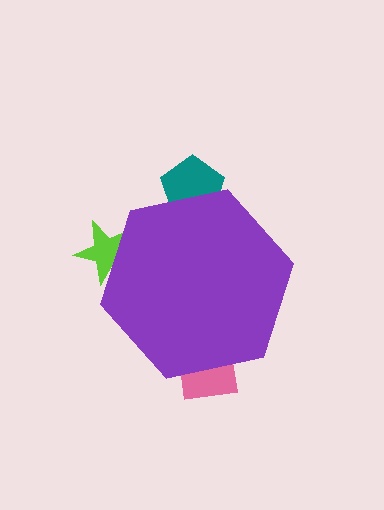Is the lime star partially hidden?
Yes, the lime star is partially hidden behind the purple hexagon.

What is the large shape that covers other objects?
A purple hexagon.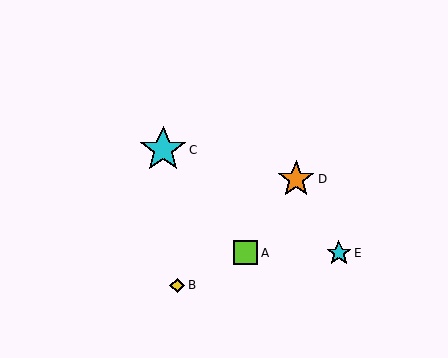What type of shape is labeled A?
Shape A is a lime square.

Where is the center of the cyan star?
The center of the cyan star is at (163, 150).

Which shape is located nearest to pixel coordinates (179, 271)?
The yellow diamond (labeled B) at (177, 285) is nearest to that location.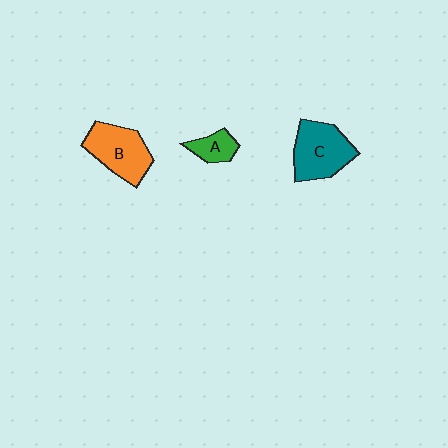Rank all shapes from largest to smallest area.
From largest to smallest: C (teal), B (orange), A (green).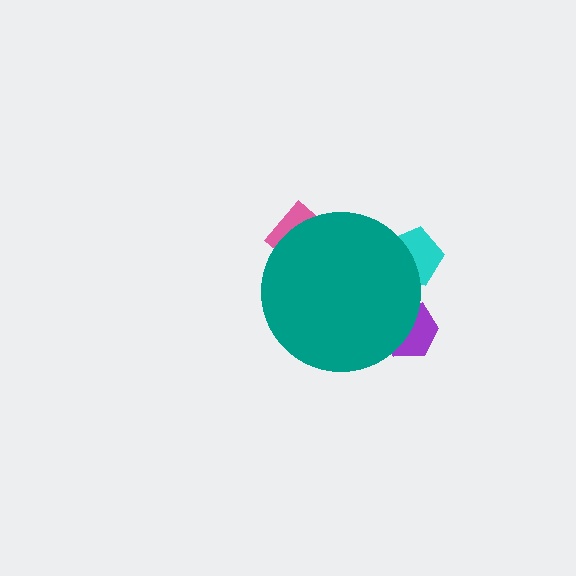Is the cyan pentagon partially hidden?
Yes, the cyan pentagon is partially hidden behind the teal circle.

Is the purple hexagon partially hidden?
Yes, the purple hexagon is partially hidden behind the teal circle.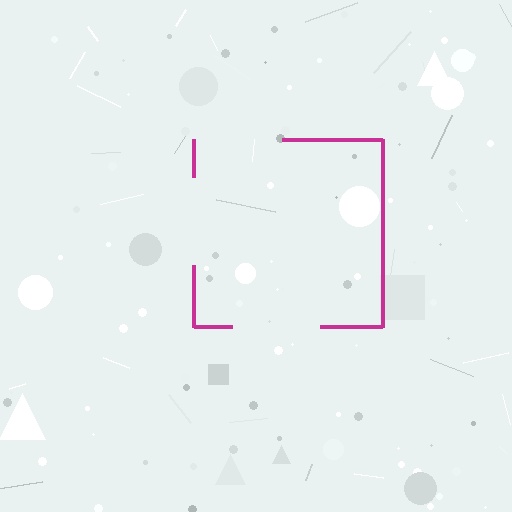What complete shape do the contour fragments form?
The contour fragments form a square.